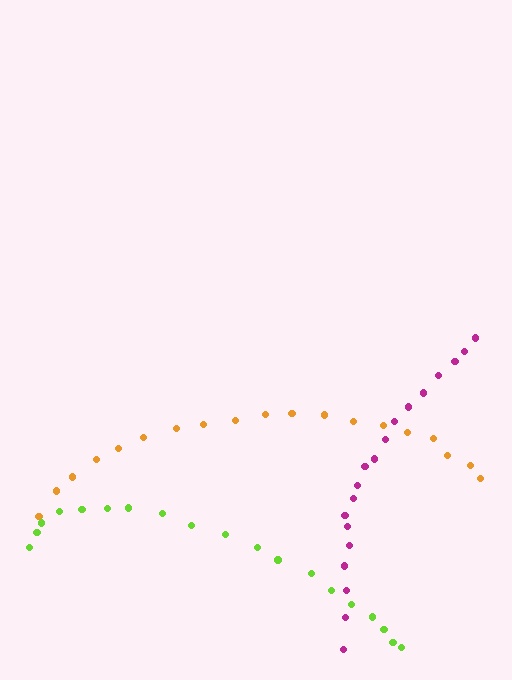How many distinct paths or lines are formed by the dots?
There are 3 distinct paths.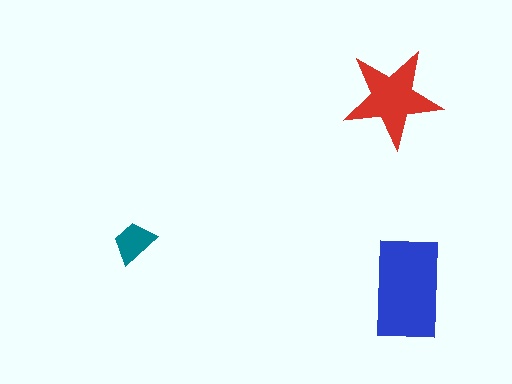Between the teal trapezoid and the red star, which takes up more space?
The red star.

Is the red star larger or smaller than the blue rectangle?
Smaller.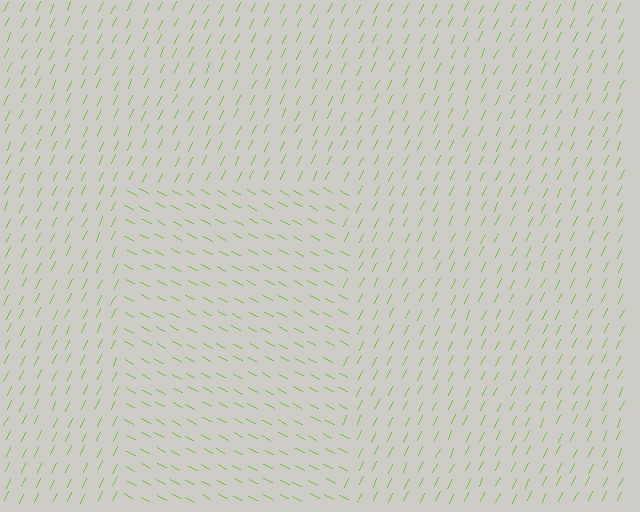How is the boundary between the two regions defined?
The boundary is defined purely by a change in line orientation (approximately 87 degrees difference). All lines are the same color and thickness.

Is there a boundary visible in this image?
Yes, there is a texture boundary formed by a change in line orientation.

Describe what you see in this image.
The image is filled with small lime line segments. A rectangle region in the image has lines oriented differently from the surrounding lines, creating a visible texture boundary.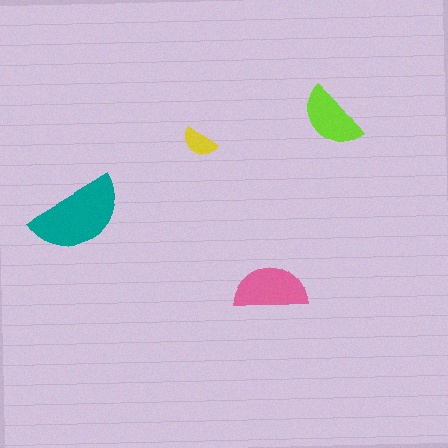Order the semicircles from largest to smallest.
the teal one, the pink one, the lime one, the yellow one.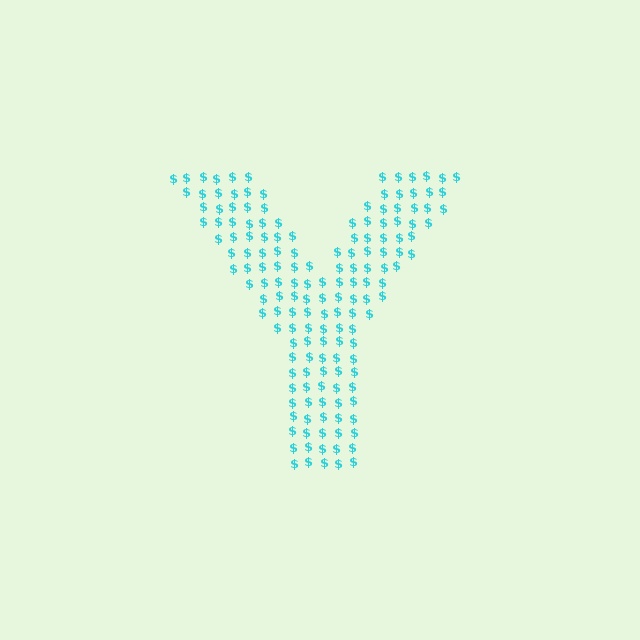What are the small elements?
The small elements are dollar signs.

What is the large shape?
The large shape is the letter Y.